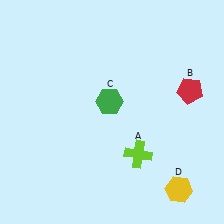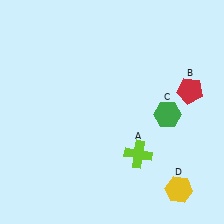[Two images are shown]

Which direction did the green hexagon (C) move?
The green hexagon (C) moved right.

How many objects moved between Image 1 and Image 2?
1 object moved between the two images.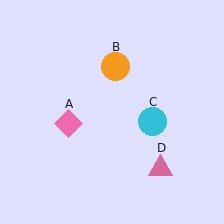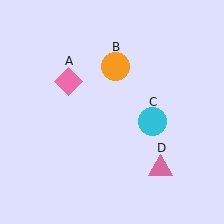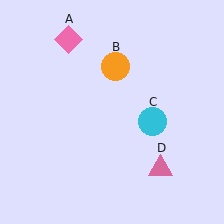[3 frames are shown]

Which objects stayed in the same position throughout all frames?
Orange circle (object B) and cyan circle (object C) and pink triangle (object D) remained stationary.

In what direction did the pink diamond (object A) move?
The pink diamond (object A) moved up.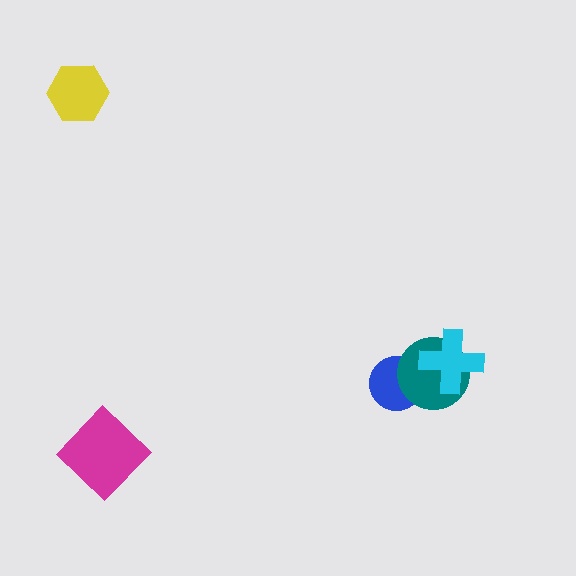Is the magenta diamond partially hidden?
No, no other shape covers it.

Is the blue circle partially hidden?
Yes, it is partially covered by another shape.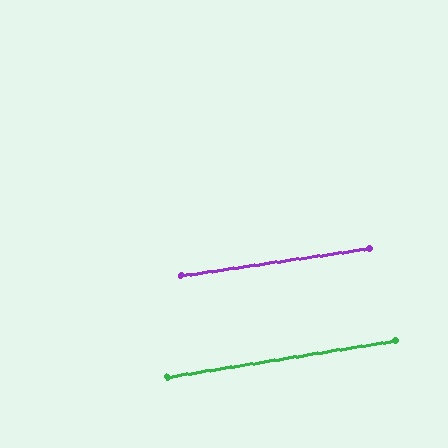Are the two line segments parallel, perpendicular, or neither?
Parallel — their directions differ by only 1.1°.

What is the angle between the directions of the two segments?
Approximately 1 degree.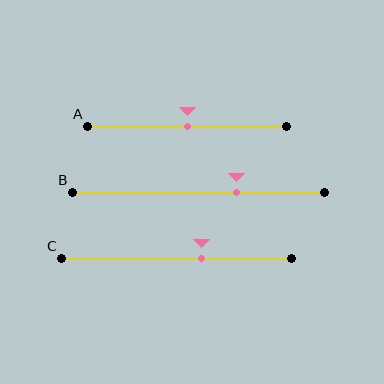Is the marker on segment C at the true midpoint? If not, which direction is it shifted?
No, the marker on segment C is shifted to the right by about 11% of the segment length.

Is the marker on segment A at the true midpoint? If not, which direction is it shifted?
Yes, the marker on segment A is at the true midpoint.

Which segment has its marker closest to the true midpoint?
Segment A has its marker closest to the true midpoint.